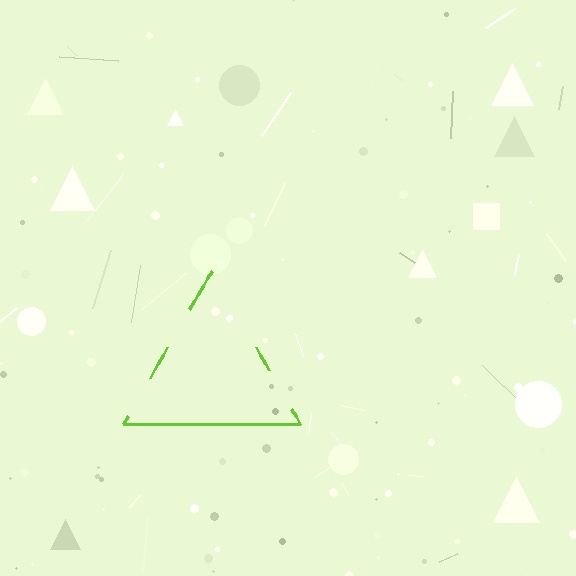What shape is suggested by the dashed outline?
The dashed outline suggests a triangle.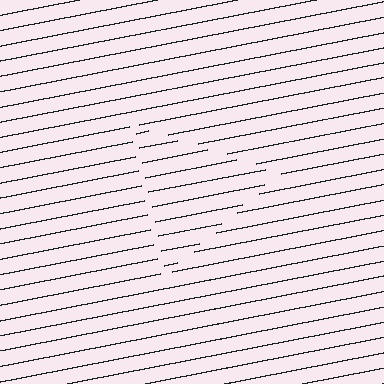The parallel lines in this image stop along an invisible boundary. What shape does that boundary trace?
An illusory triangle. The interior of the shape contains the same grating, shifted by half a period — the contour is defined by the phase discontinuity where line-ends from the inner and outer gratings abut.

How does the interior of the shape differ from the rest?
The interior of the shape contains the same grating, shifted by half a period — the contour is defined by the phase discontinuity where line-ends from the inner and outer gratings abut.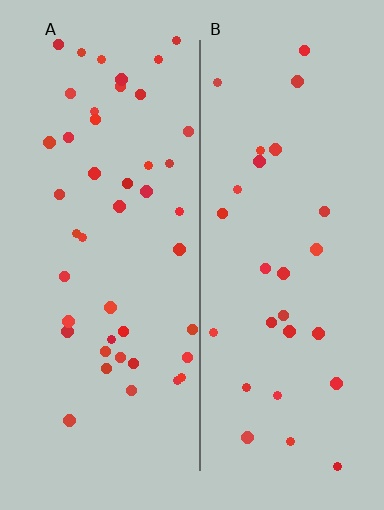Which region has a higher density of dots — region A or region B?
A (the left).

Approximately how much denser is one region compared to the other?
Approximately 1.6× — region A over region B.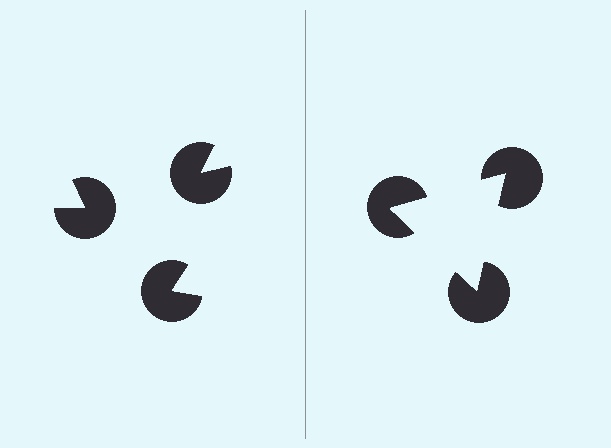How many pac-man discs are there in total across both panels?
6 — 3 on each side.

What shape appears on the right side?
An illusory triangle.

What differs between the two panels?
The pac-man discs are positioned identically on both sides; only the wedge orientations differ. On the right they align to a triangle; on the left they are misaligned.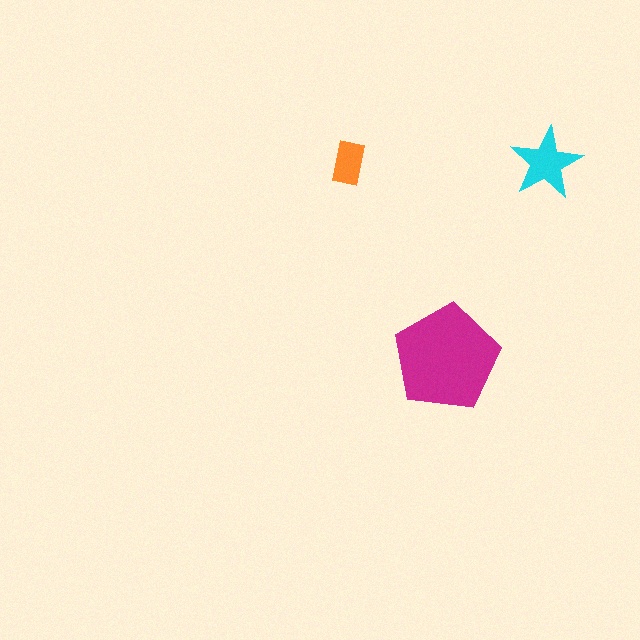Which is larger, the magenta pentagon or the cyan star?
The magenta pentagon.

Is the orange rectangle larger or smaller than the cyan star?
Smaller.